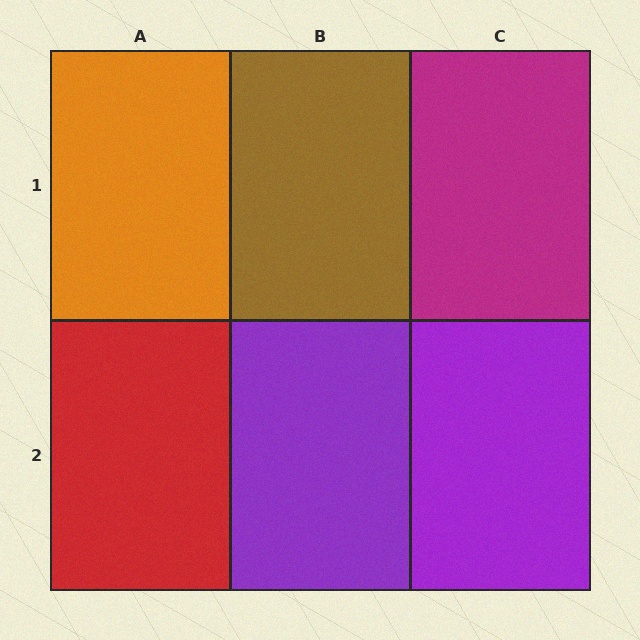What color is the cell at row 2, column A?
Red.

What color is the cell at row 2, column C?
Purple.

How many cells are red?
1 cell is red.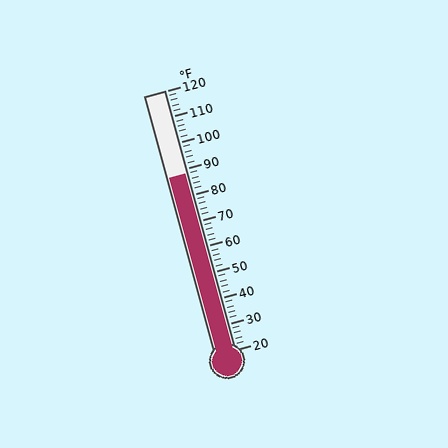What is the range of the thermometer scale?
The thermometer scale ranges from 20°F to 120°F.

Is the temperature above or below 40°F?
The temperature is above 40°F.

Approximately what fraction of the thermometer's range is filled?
The thermometer is filled to approximately 70% of its range.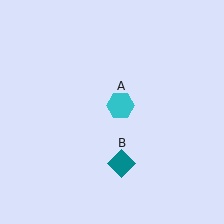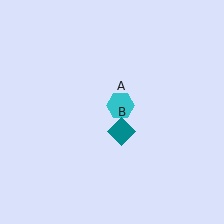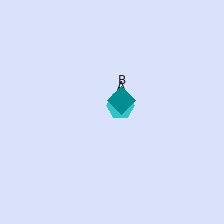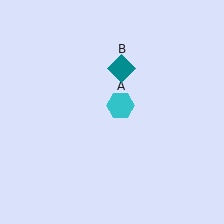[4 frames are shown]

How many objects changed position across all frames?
1 object changed position: teal diamond (object B).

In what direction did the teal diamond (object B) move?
The teal diamond (object B) moved up.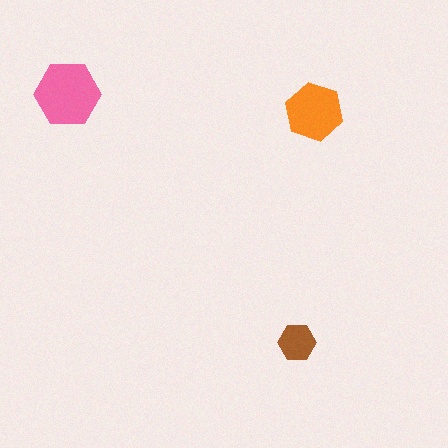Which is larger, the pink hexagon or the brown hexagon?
The pink one.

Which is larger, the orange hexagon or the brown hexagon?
The orange one.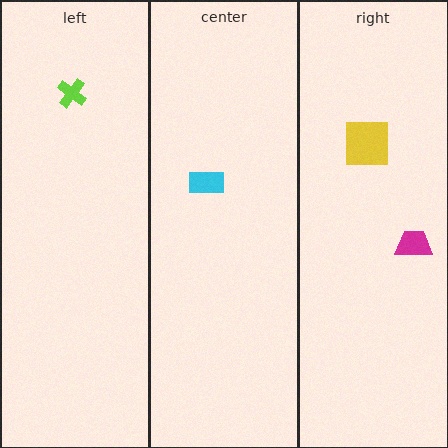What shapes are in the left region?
The lime cross.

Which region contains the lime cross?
The left region.